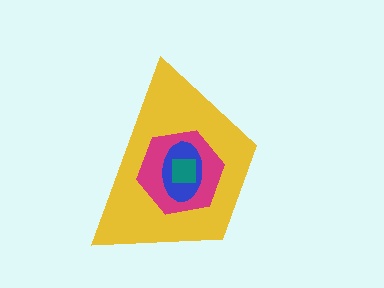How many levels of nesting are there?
4.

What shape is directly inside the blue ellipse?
The teal square.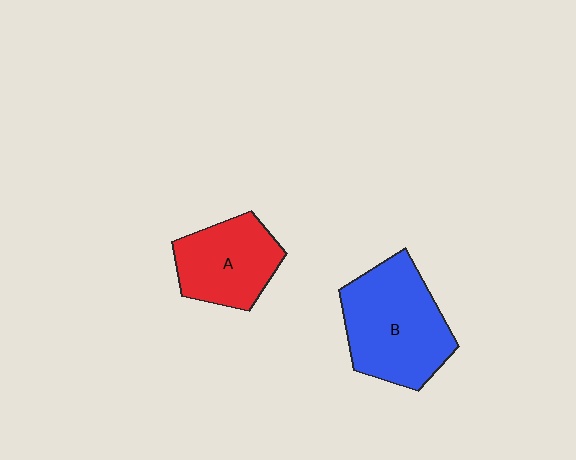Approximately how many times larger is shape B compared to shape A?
Approximately 1.4 times.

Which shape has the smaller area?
Shape A (red).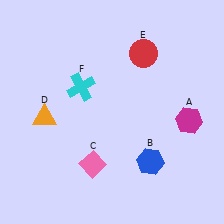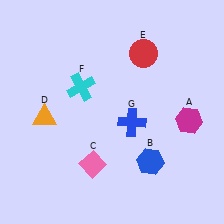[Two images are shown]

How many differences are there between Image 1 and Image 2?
There is 1 difference between the two images.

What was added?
A blue cross (G) was added in Image 2.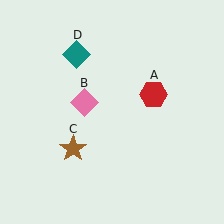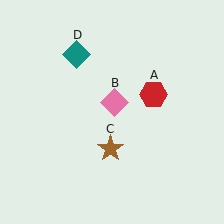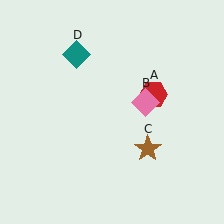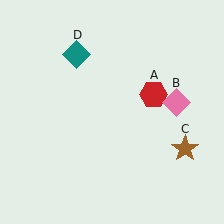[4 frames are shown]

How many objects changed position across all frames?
2 objects changed position: pink diamond (object B), brown star (object C).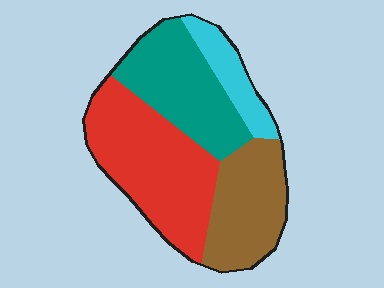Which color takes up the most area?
Red, at roughly 40%.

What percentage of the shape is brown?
Brown takes up between a sixth and a third of the shape.